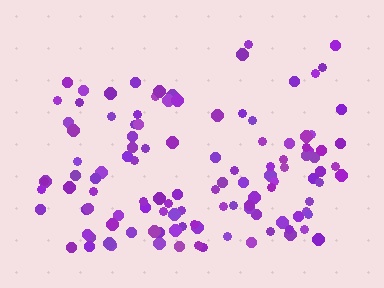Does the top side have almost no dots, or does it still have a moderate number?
Still a moderate number, just noticeably fewer than the bottom.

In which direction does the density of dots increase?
From top to bottom, with the bottom side densest.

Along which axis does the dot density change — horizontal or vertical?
Vertical.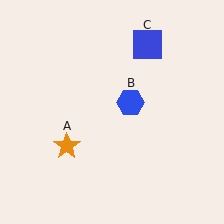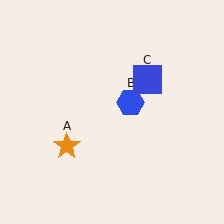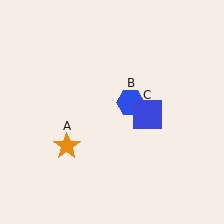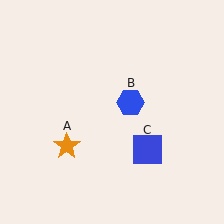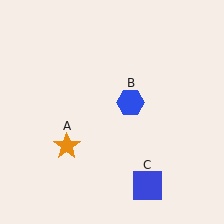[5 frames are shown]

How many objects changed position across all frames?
1 object changed position: blue square (object C).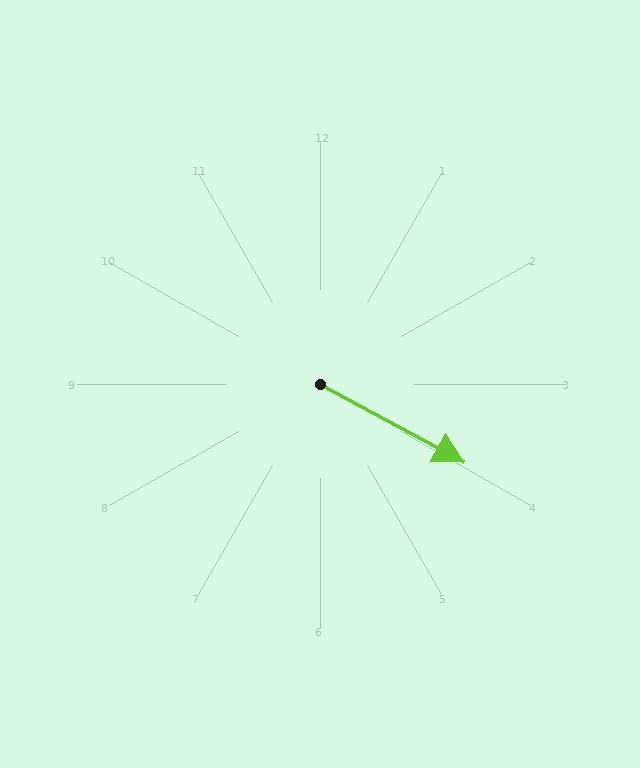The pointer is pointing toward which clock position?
Roughly 4 o'clock.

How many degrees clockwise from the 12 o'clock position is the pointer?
Approximately 119 degrees.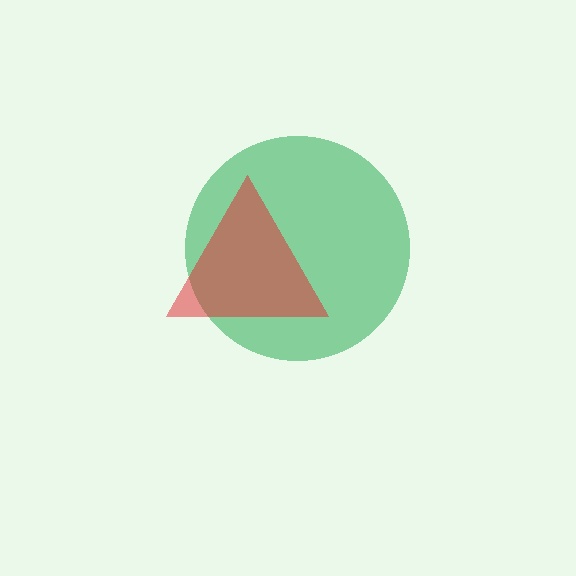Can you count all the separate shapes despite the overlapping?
Yes, there are 2 separate shapes.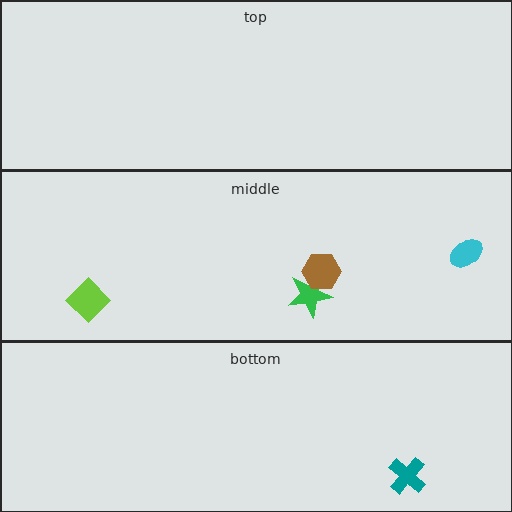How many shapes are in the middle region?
4.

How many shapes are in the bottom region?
1.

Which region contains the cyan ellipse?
The middle region.